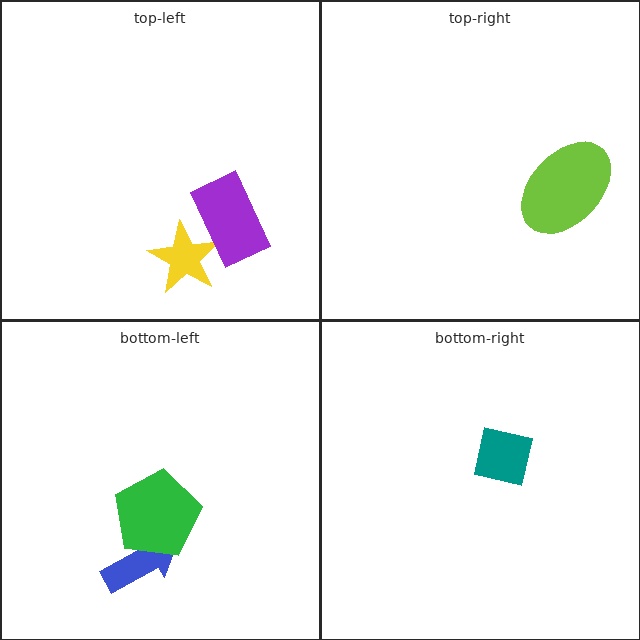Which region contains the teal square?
The bottom-right region.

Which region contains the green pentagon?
The bottom-left region.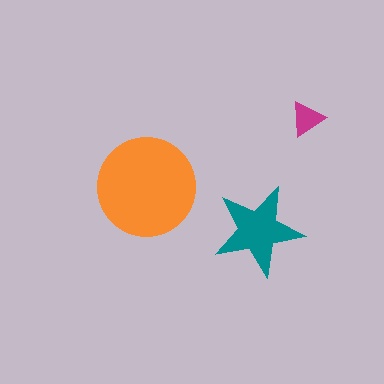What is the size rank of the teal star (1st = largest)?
2nd.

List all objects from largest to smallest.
The orange circle, the teal star, the magenta triangle.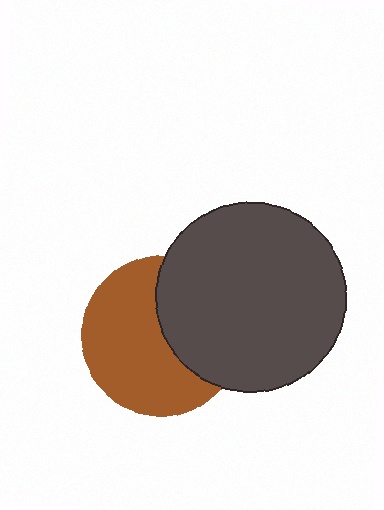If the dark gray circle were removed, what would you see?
You would see the complete brown circle.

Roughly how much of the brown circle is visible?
About half of it is visible (roughly 61%).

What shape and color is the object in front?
The object in front is a dark gray circle.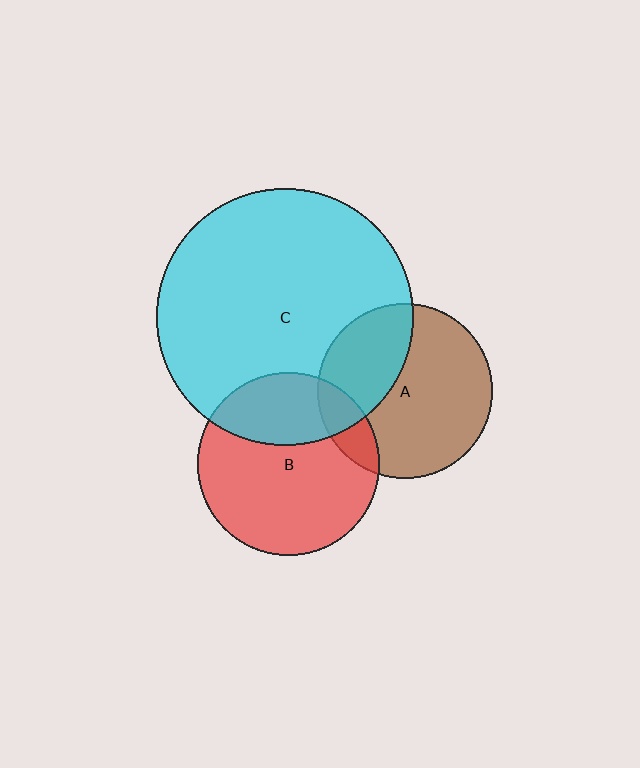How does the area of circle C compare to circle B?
Approximately 2.0 times.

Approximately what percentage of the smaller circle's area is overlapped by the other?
Approximately 35%.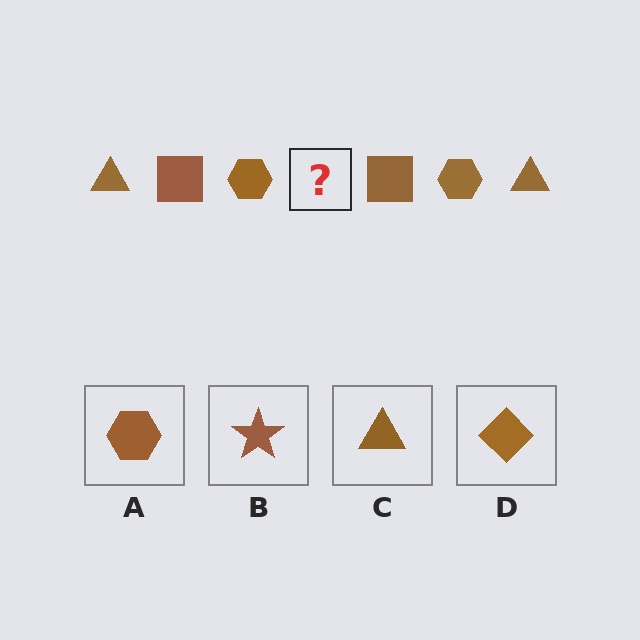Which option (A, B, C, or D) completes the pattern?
C.